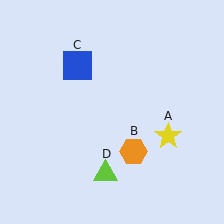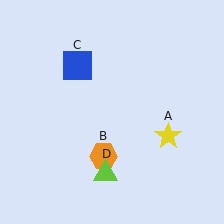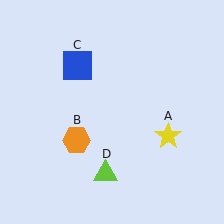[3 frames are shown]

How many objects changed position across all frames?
1 object changed position: orange hexagon (object B).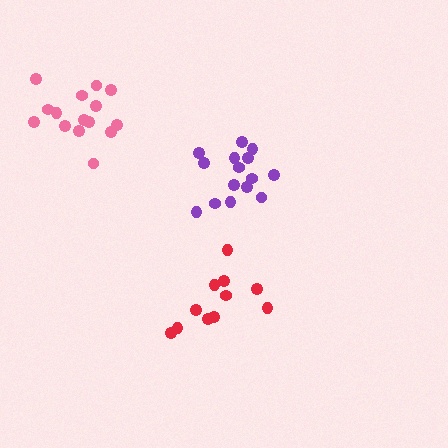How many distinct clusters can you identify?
There are 3 distinct clusters.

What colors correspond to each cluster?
The clusters are colored: purple, red, pink.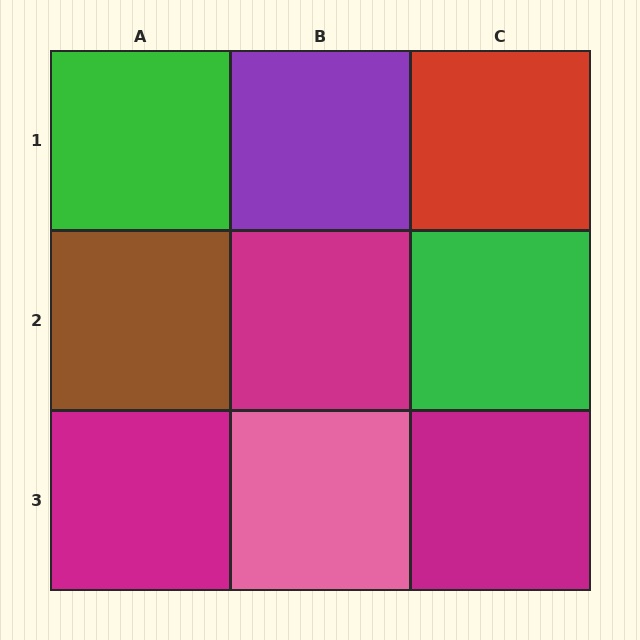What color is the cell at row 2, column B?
Magenta.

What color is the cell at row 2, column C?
Green.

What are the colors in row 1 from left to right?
Green, purple, red.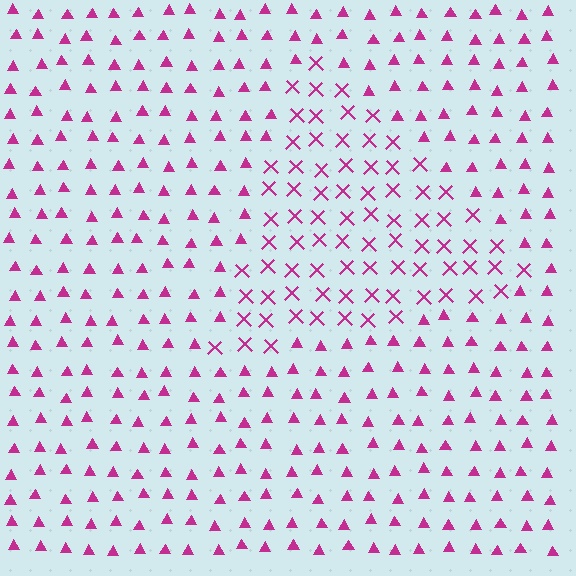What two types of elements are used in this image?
The image uses X marks inside the triangle region and triangles outside it.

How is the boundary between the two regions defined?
The boundary is defined by a change in element shape: X marks inside vs. triangles outside. All elements share the same color and spacing.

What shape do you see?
I see a triangle.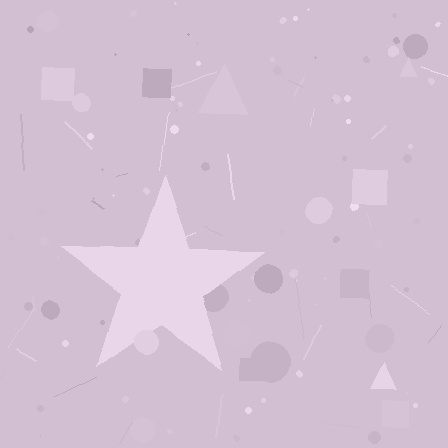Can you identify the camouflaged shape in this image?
The camouflaged shape is a star.